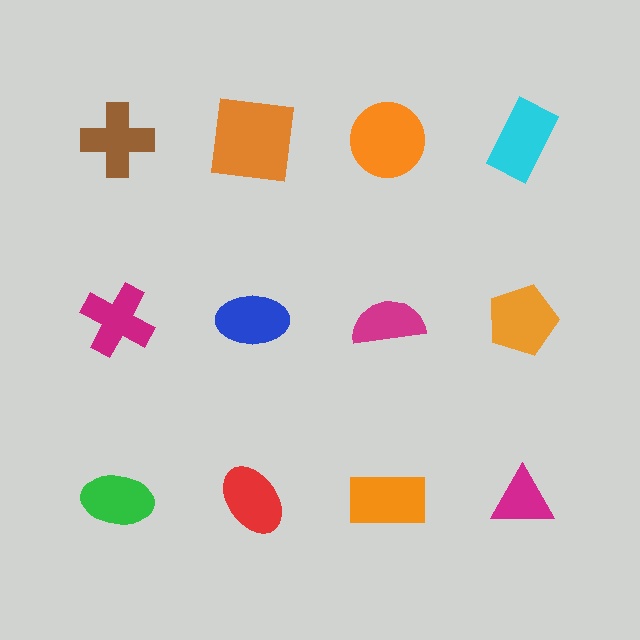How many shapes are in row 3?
4 shapes.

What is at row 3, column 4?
A magenta triangle.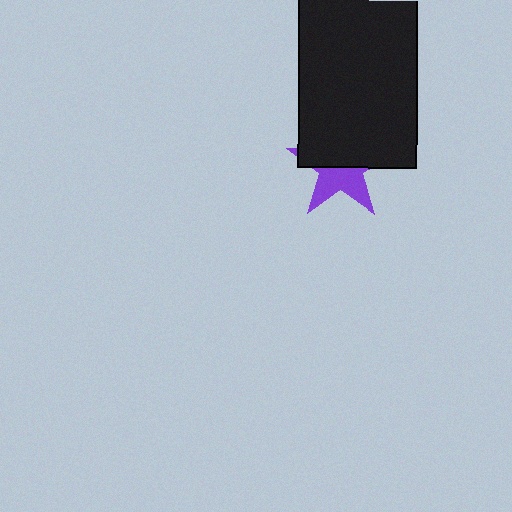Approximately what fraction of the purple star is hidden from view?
Roughly 55% of the purple star is hidden behind the black rectangle.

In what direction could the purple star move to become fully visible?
The purple star could move down. That would shift it out from behind the black rectangle entirely.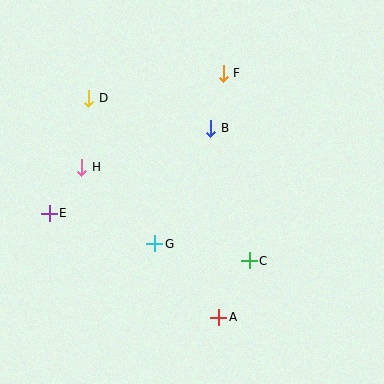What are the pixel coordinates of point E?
Point E is at (49, 213).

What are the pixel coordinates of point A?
Point A is at (219, 317).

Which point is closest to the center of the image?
Point G at (155, 244) is closest to the center.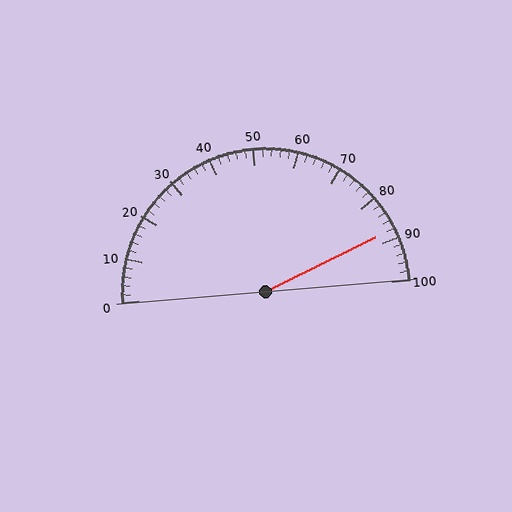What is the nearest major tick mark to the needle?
The nearest major tick mark is 90.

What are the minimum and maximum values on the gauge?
The gauge ranges from 0 to 100.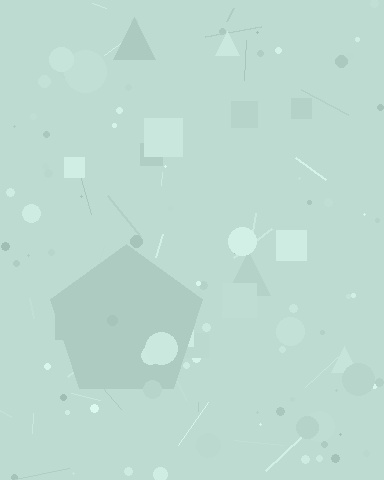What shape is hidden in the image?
A pentagon is hidden in the image.